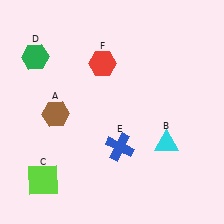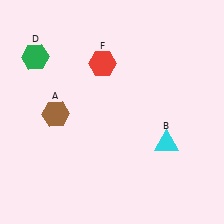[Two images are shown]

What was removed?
The lime square (C), the blue cross (E) were removed in Image 2.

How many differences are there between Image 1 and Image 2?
There are 2 differences between the two images.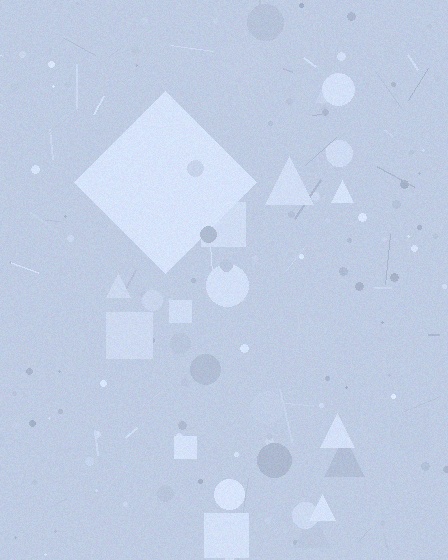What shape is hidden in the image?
A diamond is hidden in the image.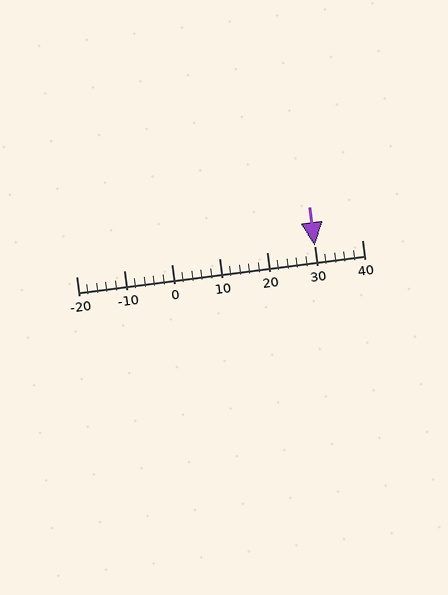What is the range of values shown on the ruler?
The ruler shows values from -20 to 40.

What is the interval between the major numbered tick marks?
The major tick marks are spaced 10 units apart.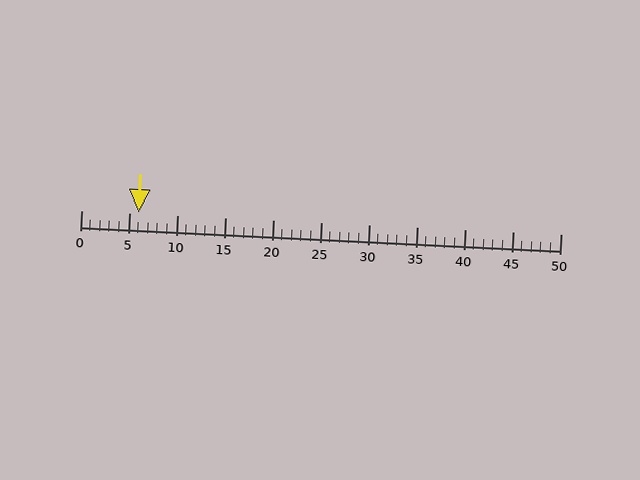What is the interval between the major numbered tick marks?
The major tick marks are spaced 5 units apart.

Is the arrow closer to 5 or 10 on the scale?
The arrow is closer to 5.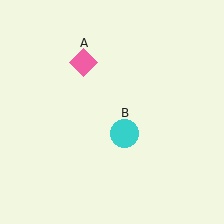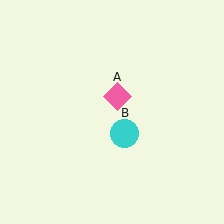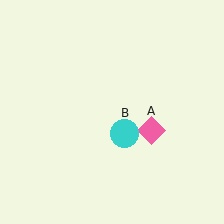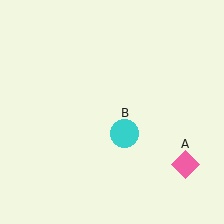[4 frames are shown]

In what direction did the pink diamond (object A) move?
The pink diamond (object A) moved down and to the right.